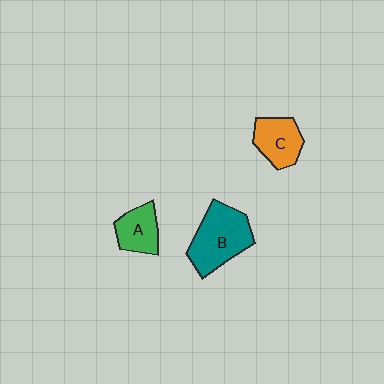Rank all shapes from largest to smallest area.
From largest to smallest: B (teal), C (orange), A (green).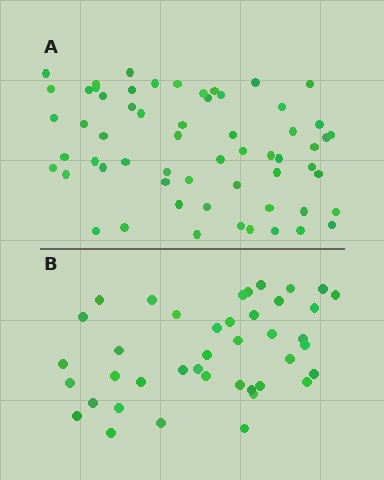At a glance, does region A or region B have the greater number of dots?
Region A (the top region) has more dots.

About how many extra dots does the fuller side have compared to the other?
Region A has approximately 20 more dots than region B.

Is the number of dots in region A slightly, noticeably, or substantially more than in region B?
Region A has substantially more. The ratio is roughly 1.5 to 1.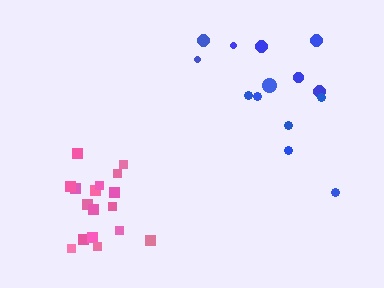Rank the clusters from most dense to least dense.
pink, blue.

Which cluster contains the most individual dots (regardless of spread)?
Pink (17).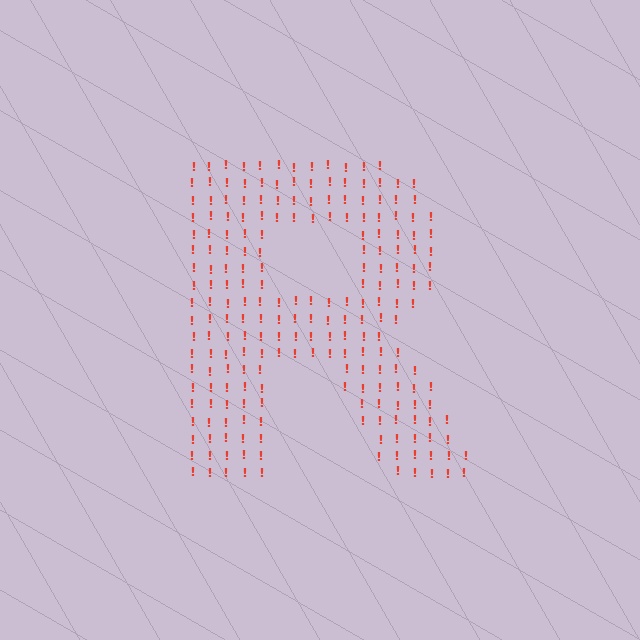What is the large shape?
The large shape is the letter R.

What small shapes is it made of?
It is made of small exclamation marks.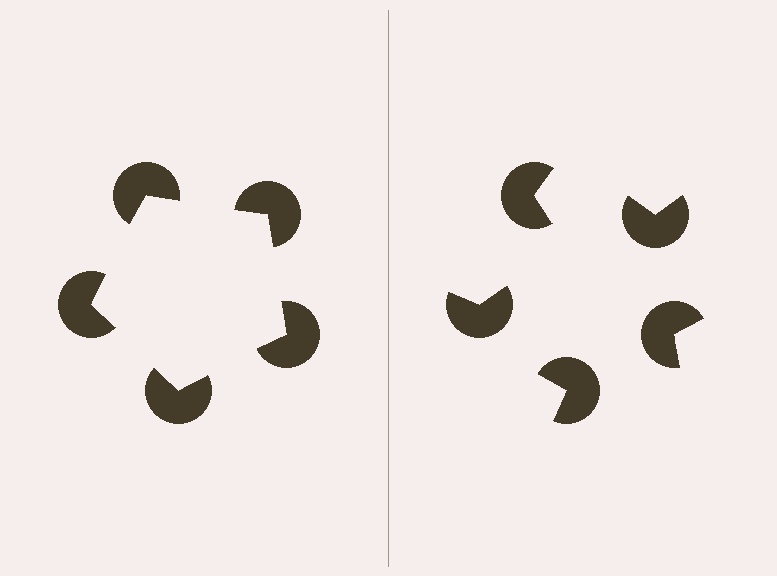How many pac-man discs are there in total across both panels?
10 — 5 on each side.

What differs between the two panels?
The pac-man discs are positioned identically on both sides; only the wedge orientations differ. On the left they align to a pentagon; on the right they are misaligned.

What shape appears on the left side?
An illusory pentagon.